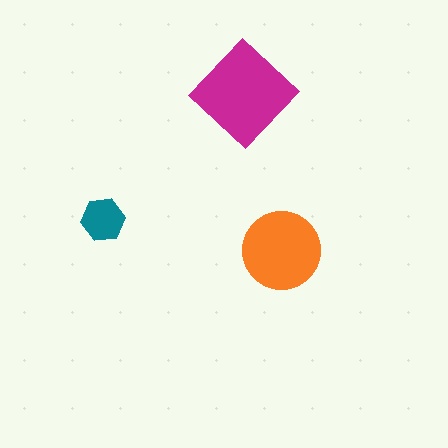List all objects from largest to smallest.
The magenta diamond, the orange circle, the teal hexagon.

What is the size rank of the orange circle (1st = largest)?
2nd.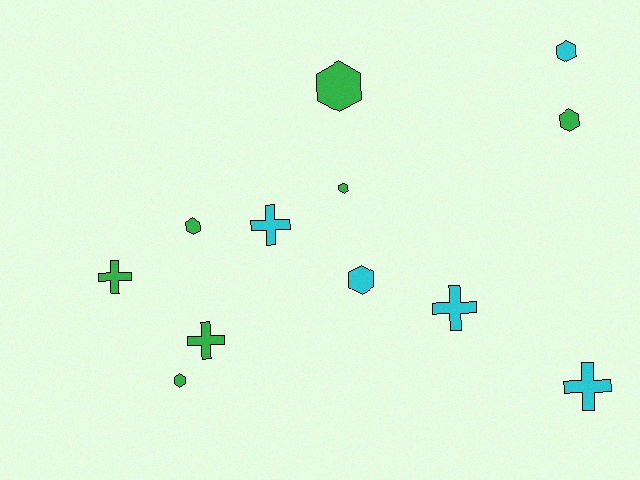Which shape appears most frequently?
Hexagon, with 7 objects.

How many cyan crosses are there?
There are 3 cyan crosses.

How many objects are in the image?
There are 12 objects.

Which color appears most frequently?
Green, with 7 objects.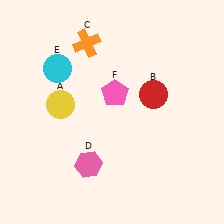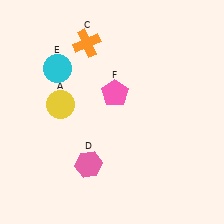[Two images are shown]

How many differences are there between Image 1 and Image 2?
There is 1 difference between the two images.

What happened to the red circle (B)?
The red circle (B) was removed in Image 2. It was in the top-right area of Image 1.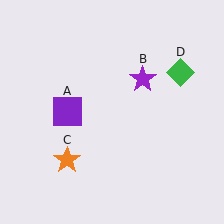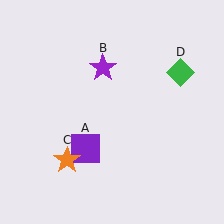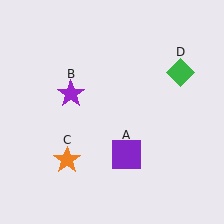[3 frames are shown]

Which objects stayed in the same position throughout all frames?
Orange star (object C) and green diamond (object D) remained stationary.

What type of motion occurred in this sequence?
The purple square (object A), purple star (object B) rotated counterclockwise around the center of the scene.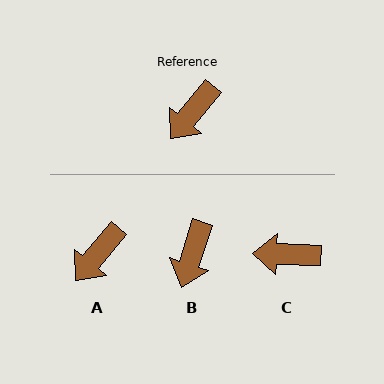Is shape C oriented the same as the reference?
No, it is off by about 52 degrees.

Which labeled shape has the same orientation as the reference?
A.